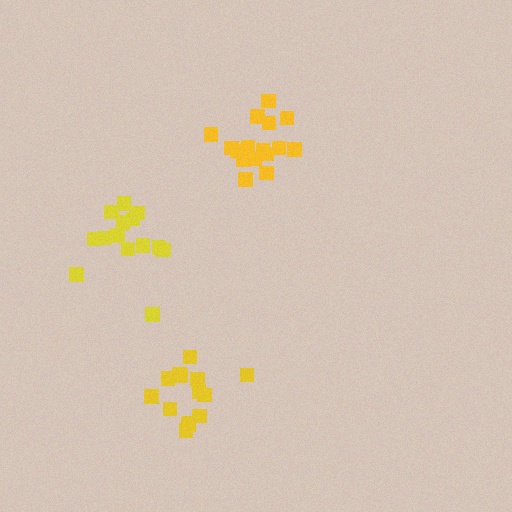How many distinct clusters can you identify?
There are 3 distinct clusters.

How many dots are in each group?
Group 1: 14 dots, Group 2: 17 dots, Group 3: 14 dots (45 total).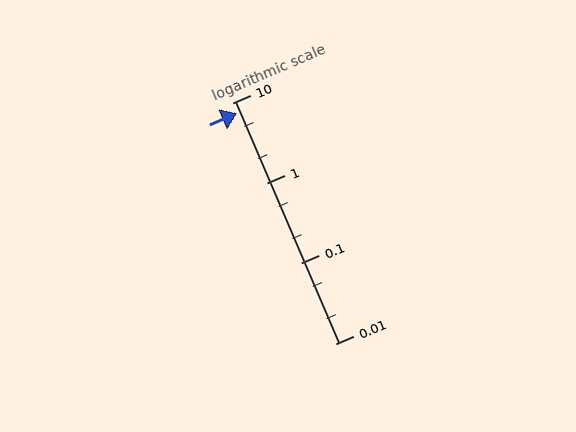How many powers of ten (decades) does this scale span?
The scale spans 3 decades, from 0.01 to 10.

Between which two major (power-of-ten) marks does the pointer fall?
The pointer is between 1 and 10.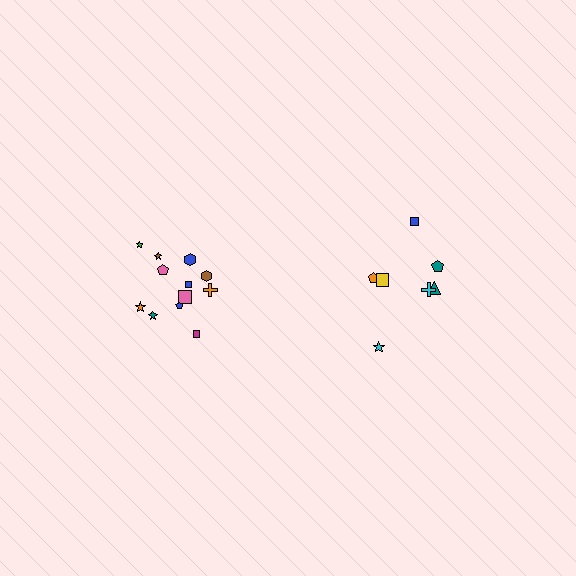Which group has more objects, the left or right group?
The left group.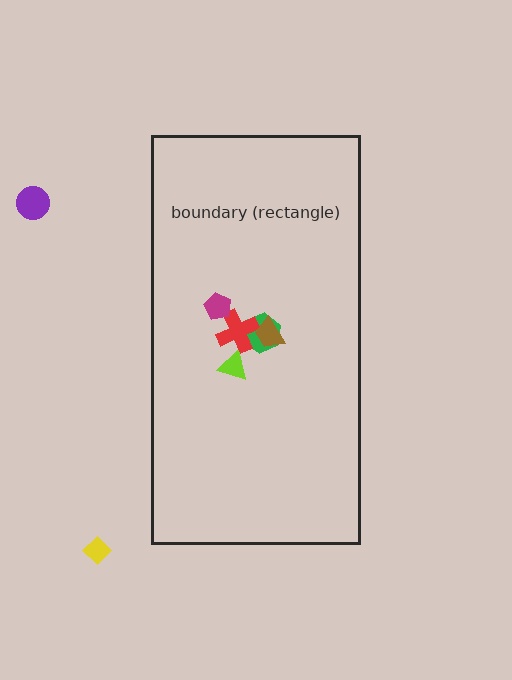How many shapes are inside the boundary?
5 inside, 2 outside.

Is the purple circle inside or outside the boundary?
Outside.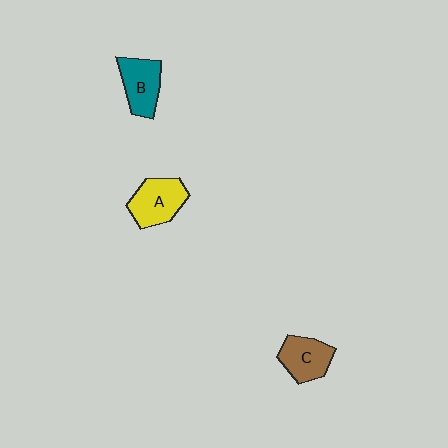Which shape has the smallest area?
Shape C (brown).